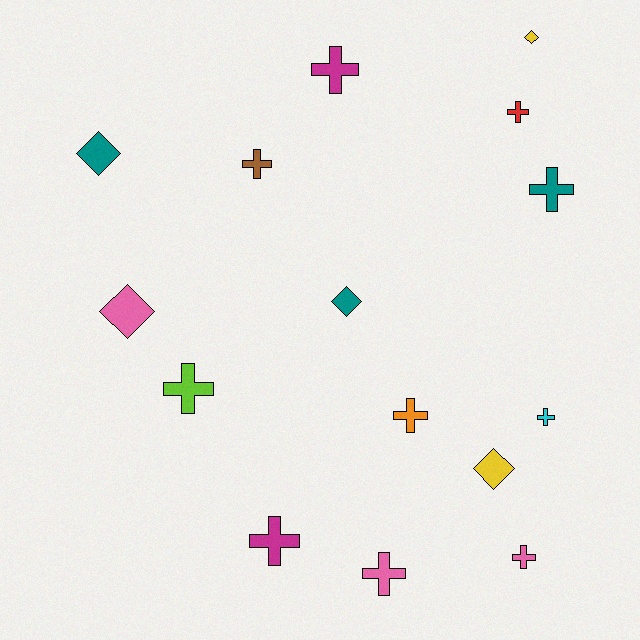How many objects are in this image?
There are 15 objects.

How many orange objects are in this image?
There is 1 orange object.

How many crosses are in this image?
There are 10 crosses.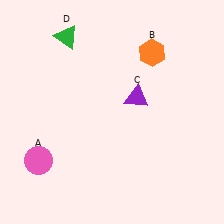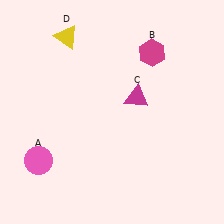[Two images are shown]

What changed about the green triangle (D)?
In Image 1, D is green. In Image 2, it changed to yellow.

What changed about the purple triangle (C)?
In Image 1, C is purple. In Image 2, it changed to magenta.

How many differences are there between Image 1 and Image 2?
There are 3 differences between the two images.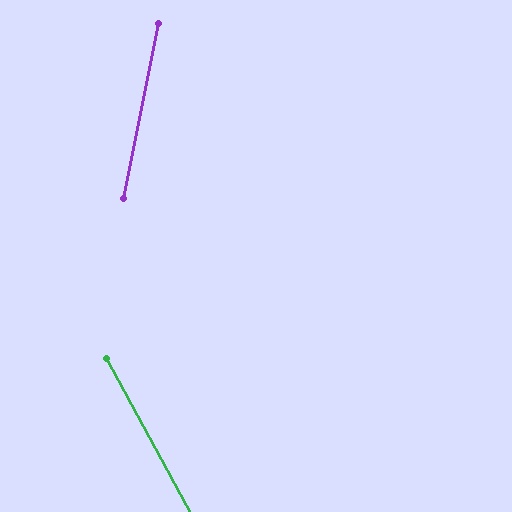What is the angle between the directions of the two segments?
Approximately 40 degrees.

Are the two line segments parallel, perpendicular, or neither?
Neither parallel nor perpendicular — they differ by about 40°.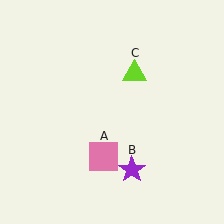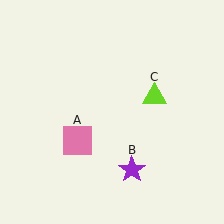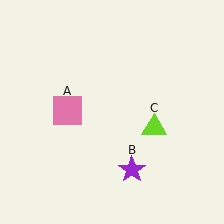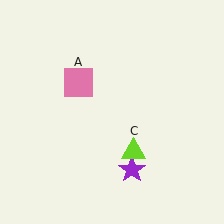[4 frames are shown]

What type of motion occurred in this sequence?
The pink square (object A), lime triangle (object C) rotated clockwise around the center of the scene.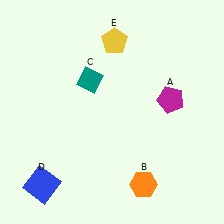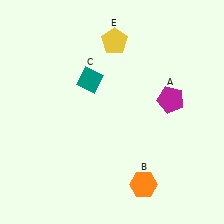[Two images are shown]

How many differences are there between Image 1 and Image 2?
There is 1 difference between the two images.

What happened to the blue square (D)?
The blue square (D) was removed in Image 2. It was in the bottom-left area of Image 1.